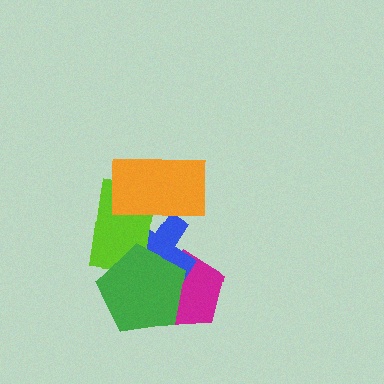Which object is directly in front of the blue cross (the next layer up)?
The lime rectangle is directly in front of the blue cross.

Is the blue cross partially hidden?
Yes, it is partially covered by another shape.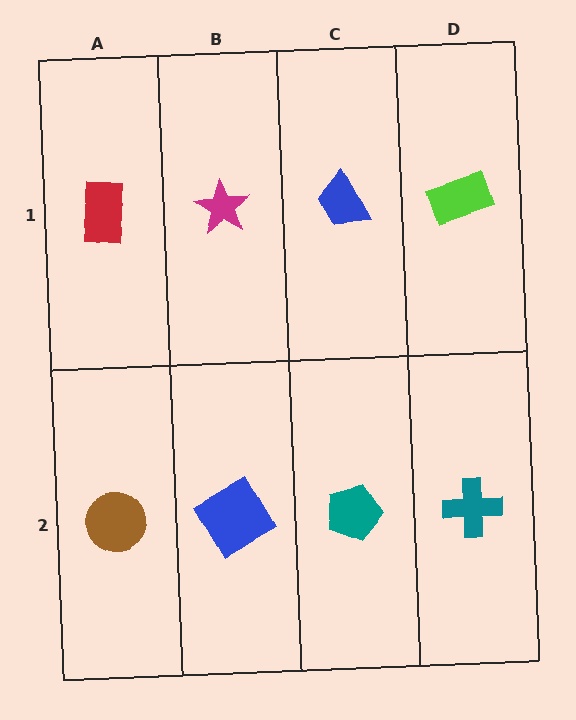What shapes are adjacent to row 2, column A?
A red rectangle (row 1, column A), a blue diamond (row 2, column B).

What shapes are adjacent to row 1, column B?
A blue diamond (row 2, column B), a red rectangle (row 1, column A), a blue trapezoid (row 1, column C).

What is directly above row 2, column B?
A magenta star.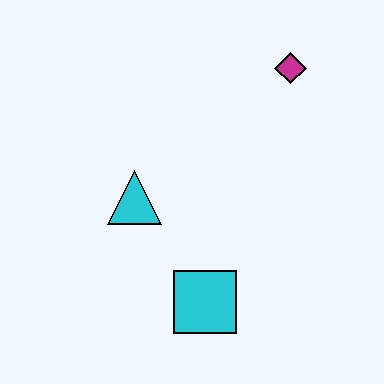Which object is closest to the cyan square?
The cyan triangle is closest to the cyan square.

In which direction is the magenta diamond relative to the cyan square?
The magenta diamond is above the cyan square.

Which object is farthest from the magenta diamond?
The cyan square is farthest from the magenta diamond.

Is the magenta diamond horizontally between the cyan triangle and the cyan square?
No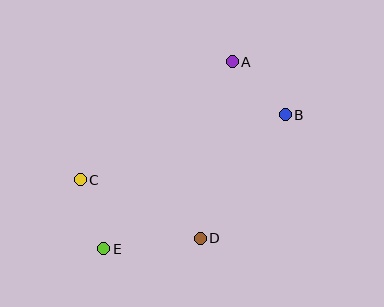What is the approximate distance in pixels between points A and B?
The distance between A and B is approximately 75 pixels.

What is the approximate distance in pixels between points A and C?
The distance between A and C is approximately 192 pixels.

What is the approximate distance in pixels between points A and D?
The distance between A and D is approximately 179 pixels.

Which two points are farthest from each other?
Points A and E are farthest from each other.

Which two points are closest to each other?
Points C and E are closest to each other.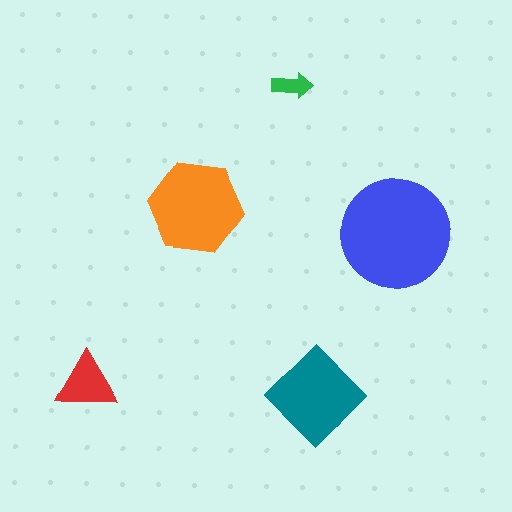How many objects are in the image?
There are 5 objects in the image.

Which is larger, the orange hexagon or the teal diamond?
The orange hexagon.